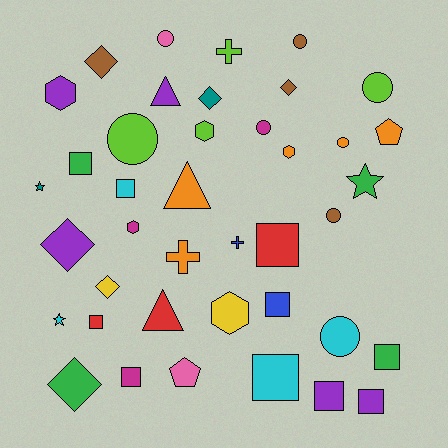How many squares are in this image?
There are 10 squares.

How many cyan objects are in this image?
There are 4 cyan objects.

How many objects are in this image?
There are 40 objects.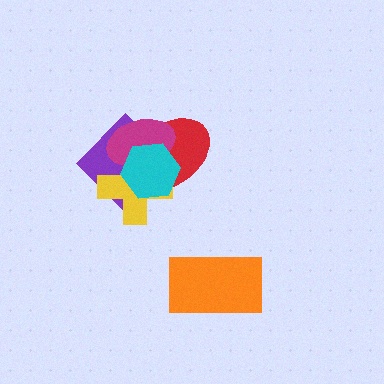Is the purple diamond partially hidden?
Yes, it is partially covered by another shape.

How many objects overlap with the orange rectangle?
0 objects overlap with the orange rectangle.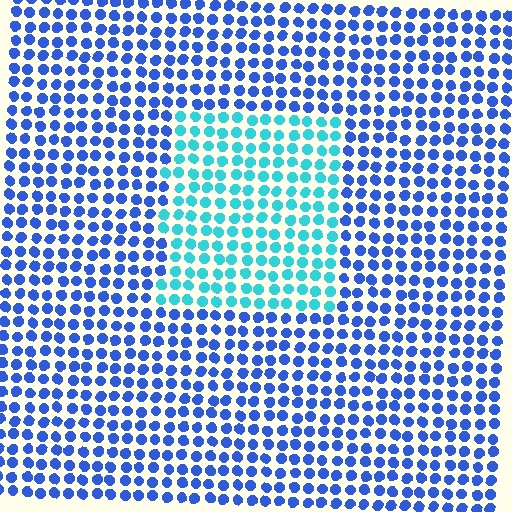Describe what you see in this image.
The image is filled with small blue elements in a uniform arrangement. A rectangle-shaped region is visible where the elements are tinted to a slightly different hue, forming a subtle color boundary.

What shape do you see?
I see a rectangle.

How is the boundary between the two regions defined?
The boundary is defined purely by a slight shift in hue (about 44 degrees). Spacing, size, and orientation are identical on both sides.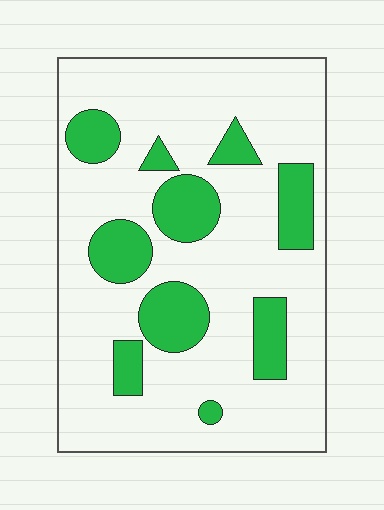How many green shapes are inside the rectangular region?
10.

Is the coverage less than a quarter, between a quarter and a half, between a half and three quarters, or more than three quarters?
Less than a quarter.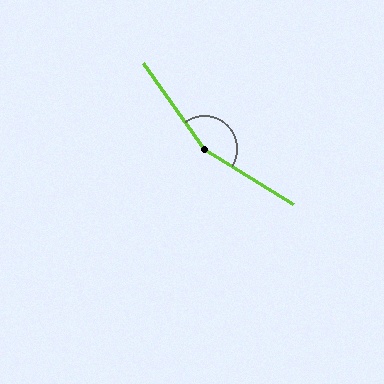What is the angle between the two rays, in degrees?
Approximately 157 degrees.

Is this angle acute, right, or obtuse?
It is obtuse.